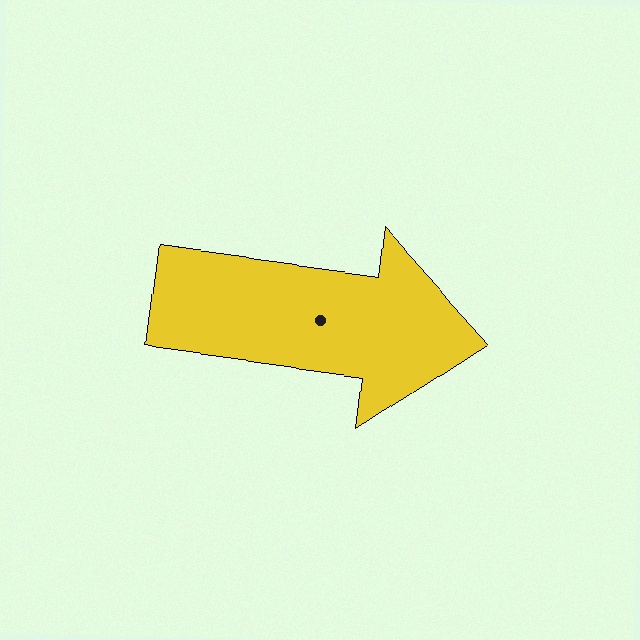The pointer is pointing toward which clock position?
Roughly 3 o'clock.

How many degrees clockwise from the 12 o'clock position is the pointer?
Approximately 98 degrees.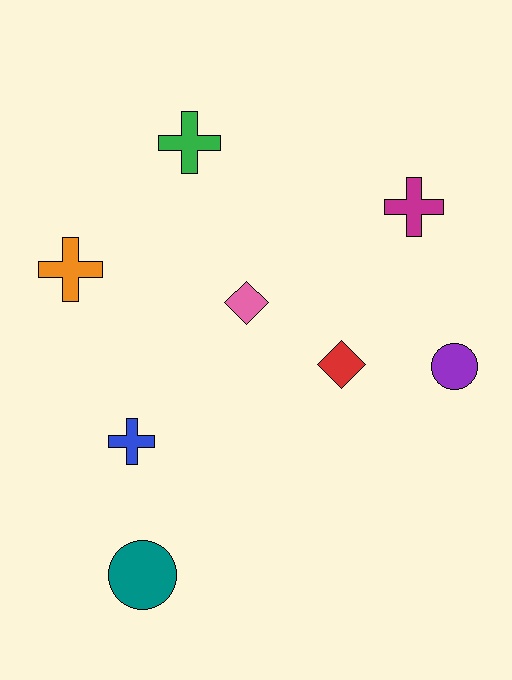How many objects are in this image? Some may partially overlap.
There are 8 objects.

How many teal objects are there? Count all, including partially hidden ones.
There is 1 teal object.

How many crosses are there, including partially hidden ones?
There are 4 crosses.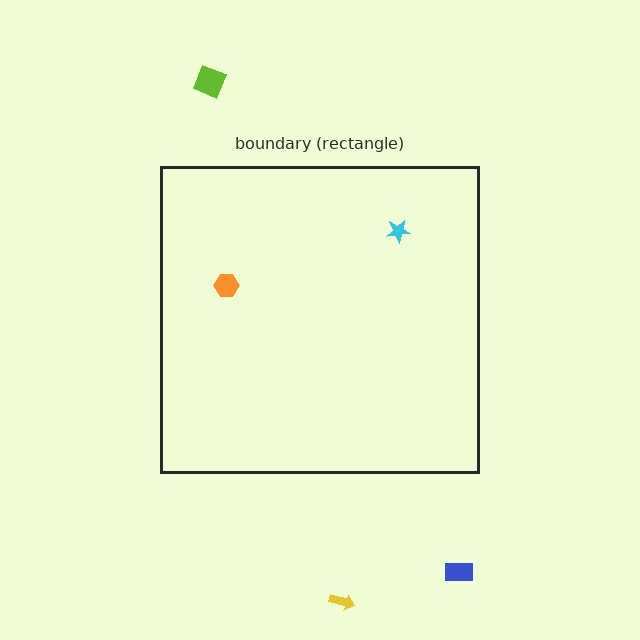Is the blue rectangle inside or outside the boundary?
Outside.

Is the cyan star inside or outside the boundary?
Inside.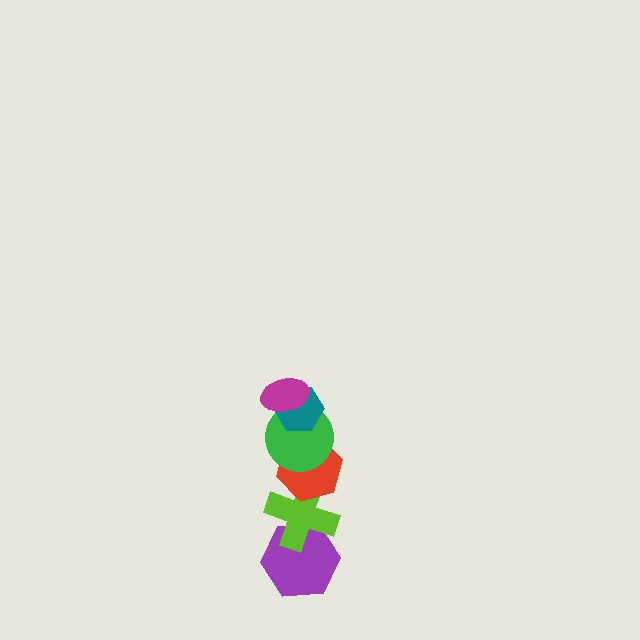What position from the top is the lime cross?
The lime cross is 5th from the top.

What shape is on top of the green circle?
The teal hexagon is on top of the green circle.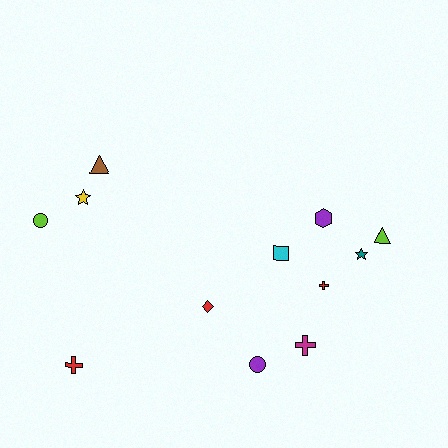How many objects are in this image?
There are 12 objects.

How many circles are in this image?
There are 2 circles.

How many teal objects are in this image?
There is 1 teal object.